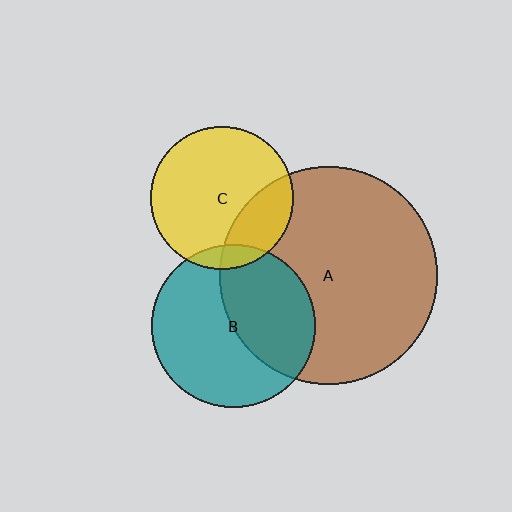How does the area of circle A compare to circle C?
Approximately 2.3 times.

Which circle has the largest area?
Circle A (brown).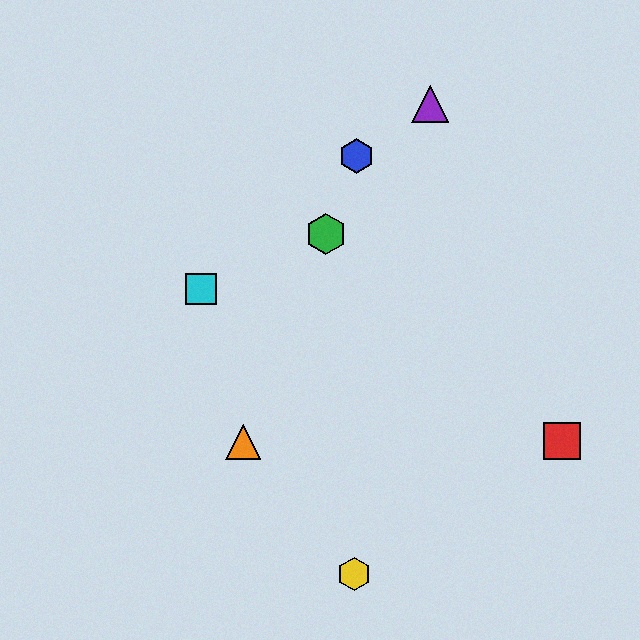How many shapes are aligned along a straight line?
3 shapes (the blue hexagon, the green hexagon, the orange triangle) are aligned along a straight line.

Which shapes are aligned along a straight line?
The blue hexagon, the green hexagon, the orange triangle are aligned along a straight line.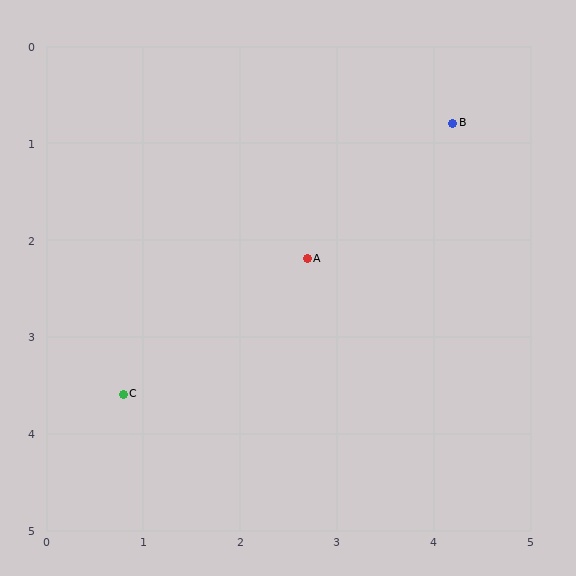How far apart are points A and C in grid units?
Points A and C are about 2.4 grid units apart.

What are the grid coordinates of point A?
Point A is at approximately (2.7, 2.2).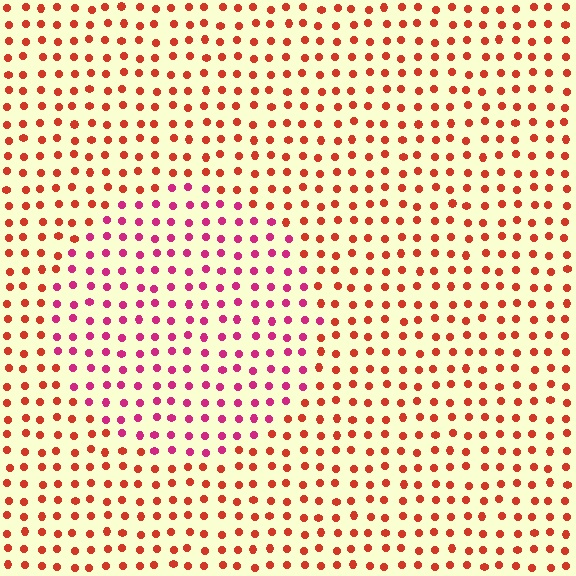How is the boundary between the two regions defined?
The boundary is defined purely by a slight shift in hue (about 39 degrees). Spacing, size, and orientation are identical on both sides.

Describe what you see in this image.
The image is filled with small red elements in a uniform arrangement. A circle-shaped region is visible where the elements are tinted to a slightly different hue, forming a subtle color boundary.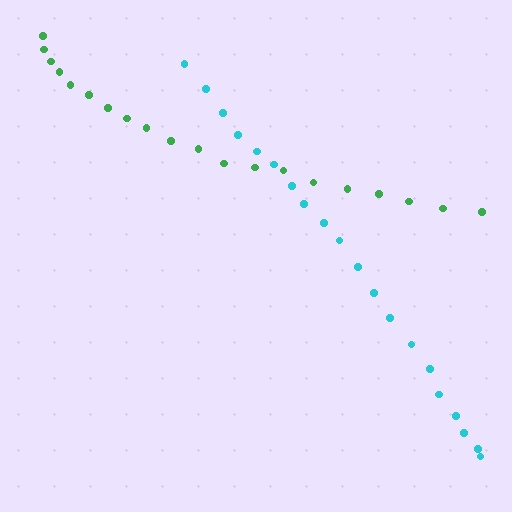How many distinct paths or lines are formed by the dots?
There are 2 distinct paths.